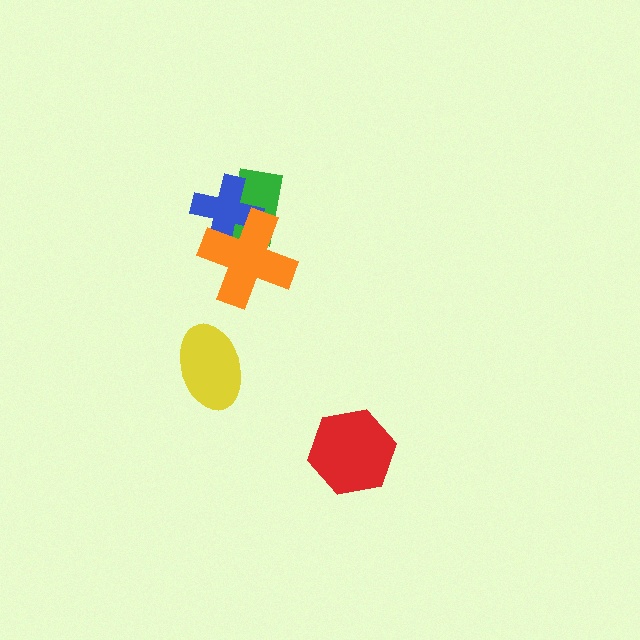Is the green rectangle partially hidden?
Yes, it is partially covered by another shape.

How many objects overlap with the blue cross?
2 objects overlap with the blue cross.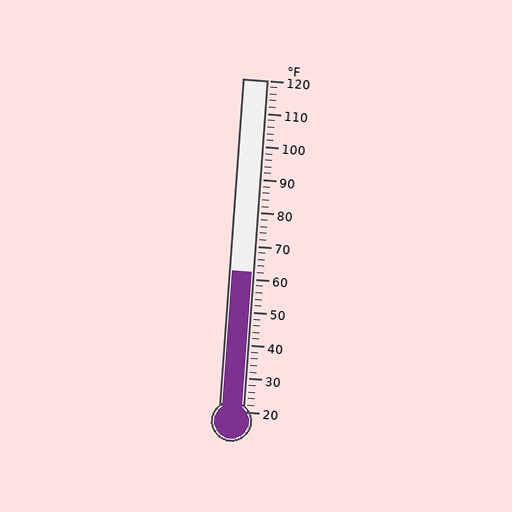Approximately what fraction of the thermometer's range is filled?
The thermometer is filled to approximately 40% of its range.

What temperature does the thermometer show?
The thermometer shows approximately 62°F.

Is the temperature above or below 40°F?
The temperature is above 40°F.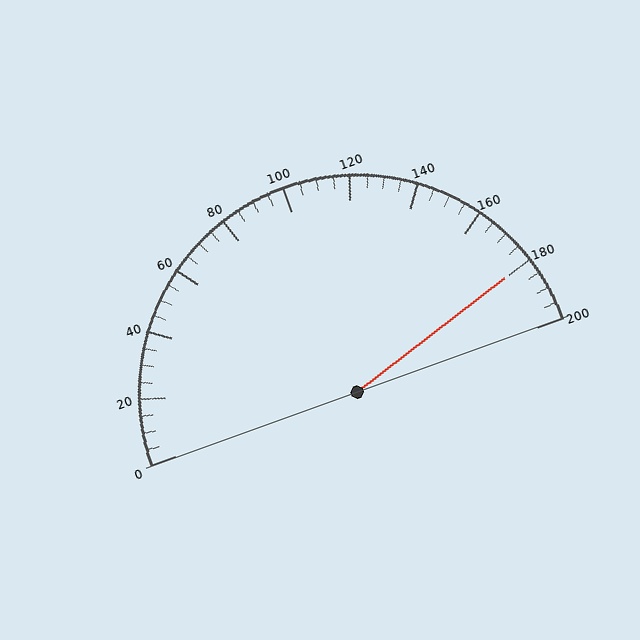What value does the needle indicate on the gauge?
The needle indicates approximately 180.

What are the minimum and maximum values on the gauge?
The gauge ranges from 0 to 200.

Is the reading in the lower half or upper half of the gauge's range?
The reading is in the upper half of the range (0 to 200).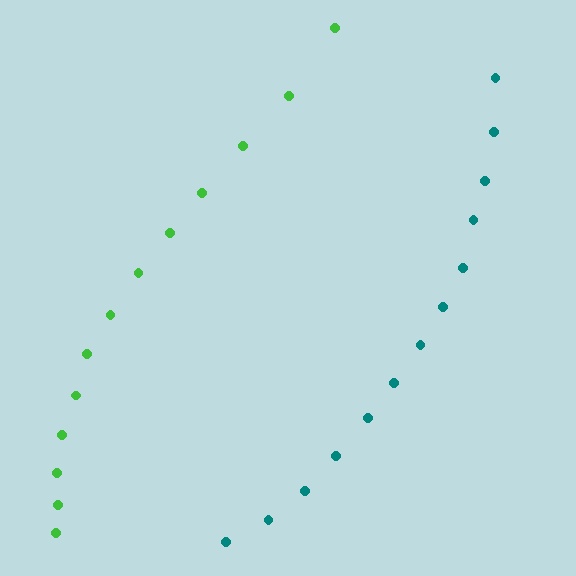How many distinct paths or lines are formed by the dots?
There are 2 distinct paths.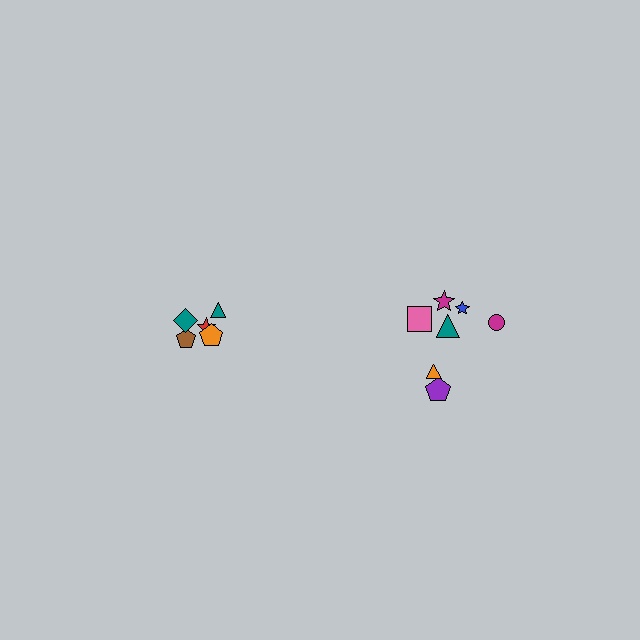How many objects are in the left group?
There are 5 objects.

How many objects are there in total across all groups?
There are 12 objects.